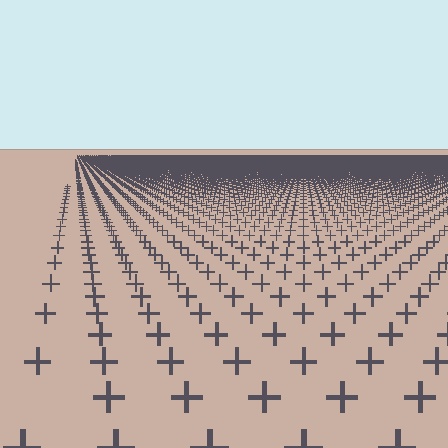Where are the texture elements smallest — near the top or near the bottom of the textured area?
Near the top.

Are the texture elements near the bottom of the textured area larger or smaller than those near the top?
Larger. Near the bottom, elements are closer to the viewer and appear at a bigger on-screen size.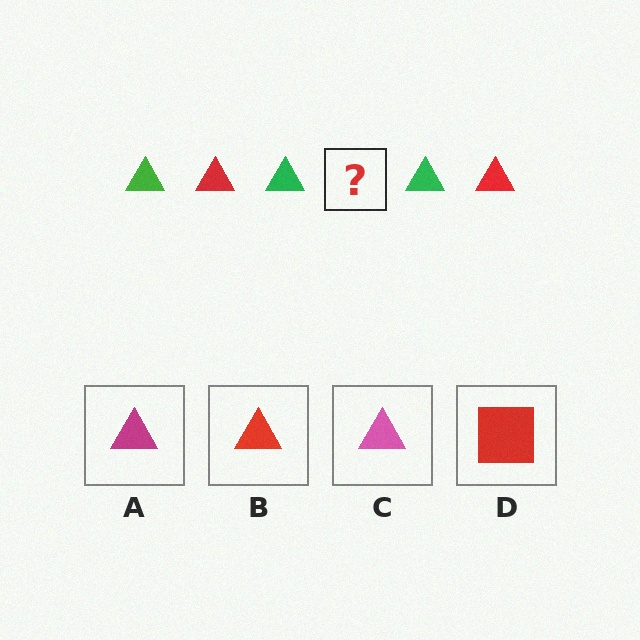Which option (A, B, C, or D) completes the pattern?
B.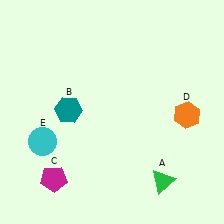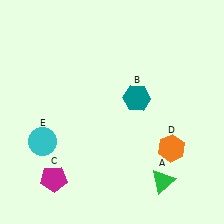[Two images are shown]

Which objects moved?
The objects that moved are: the teal hexagon (B), the orange hexagon (D).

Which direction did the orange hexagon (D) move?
The orange hexagon (D) moved down.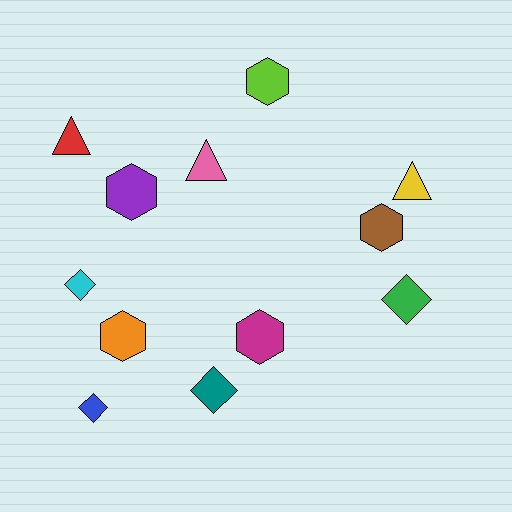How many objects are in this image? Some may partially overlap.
There are 12 objects.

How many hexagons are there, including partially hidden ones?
There are 5 hexagons.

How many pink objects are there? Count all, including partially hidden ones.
There is 1 pink object.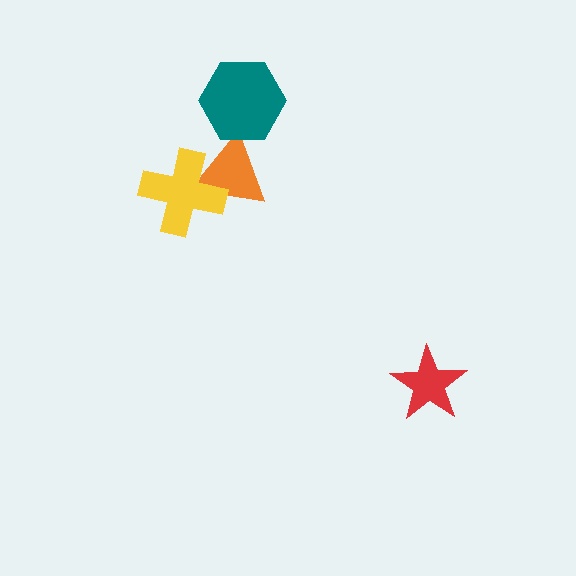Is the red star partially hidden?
No, no other shape covers it.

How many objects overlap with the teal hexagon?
1 object overlaps with the teal hexagon.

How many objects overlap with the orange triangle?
2 objects overlap with the orange triangle.